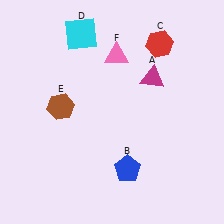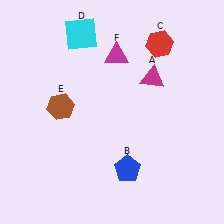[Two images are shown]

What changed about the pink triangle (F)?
In Image 1, F is pink. In Image 2, it changed to magenta.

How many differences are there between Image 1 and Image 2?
There is 1 difference between the two images.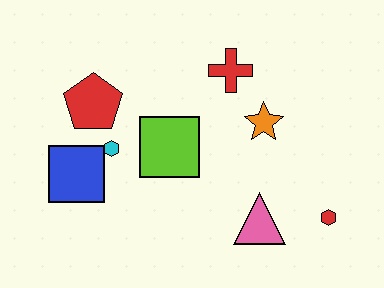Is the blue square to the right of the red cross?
No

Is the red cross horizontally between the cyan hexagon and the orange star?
Yes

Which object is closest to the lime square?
The cyan hexagon is closest to the lime square.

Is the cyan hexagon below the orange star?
Yes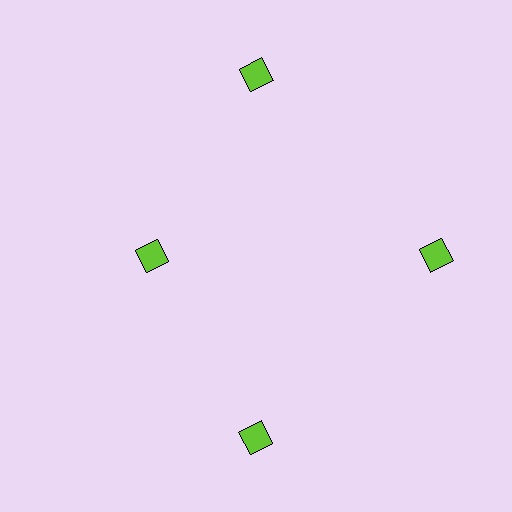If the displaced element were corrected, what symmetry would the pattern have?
It would have 4-fold rotational symmetry — the pattern would map onto itself every 90 degrees.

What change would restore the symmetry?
The symmetry would be restored by moving it outward, back onto the ring so that all 4 diamonds sit at equal angles and equal distance from the center.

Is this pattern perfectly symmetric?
No. The 4 lime diamonds are arranged in a ring, but one element near the 9 o'clock position is pulled inward toward the center, breaking the 4-fold rotational symmetry.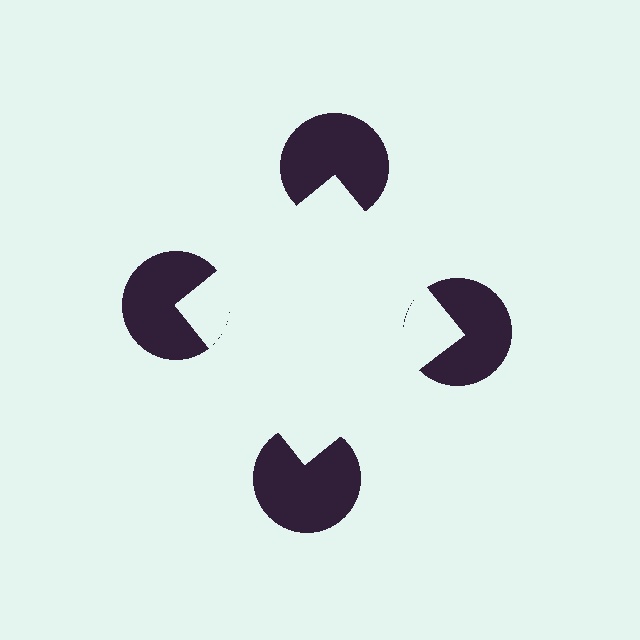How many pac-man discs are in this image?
There are 4 — one at each vertex of the illusory square.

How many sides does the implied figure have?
4 sides.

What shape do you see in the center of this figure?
An illusory square — its edges are inferred from the aligned wedge cuts in the pac-man discs, not physically drawn.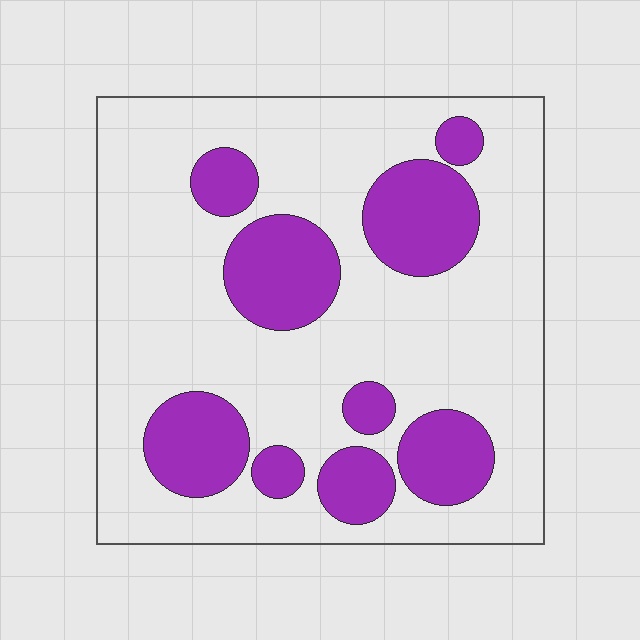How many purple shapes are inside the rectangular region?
9.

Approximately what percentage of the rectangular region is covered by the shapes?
Approximately 25%.